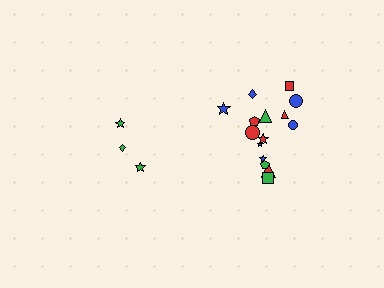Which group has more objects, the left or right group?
The right group.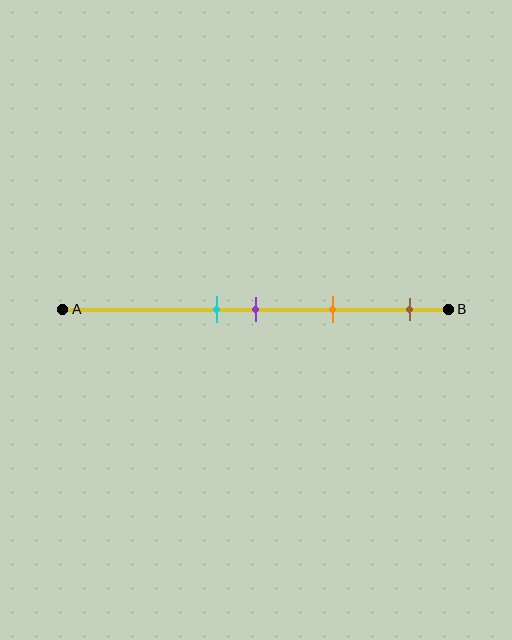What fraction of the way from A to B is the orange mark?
The orange mark is approximately 70% (0.7) of the way from A to B.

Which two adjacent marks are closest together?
The cyan and purple marks are the closest adjacent pair.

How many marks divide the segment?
There are 4 marks dividing the segment.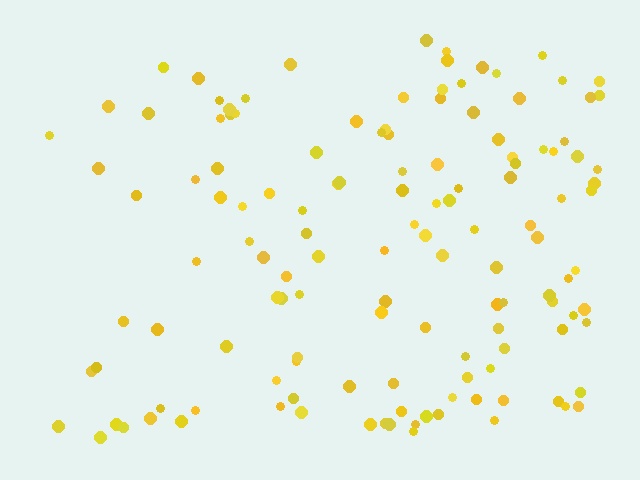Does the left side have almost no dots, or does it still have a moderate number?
Still a moderate number, just noticeably fewer than the right.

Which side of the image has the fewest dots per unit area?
The left.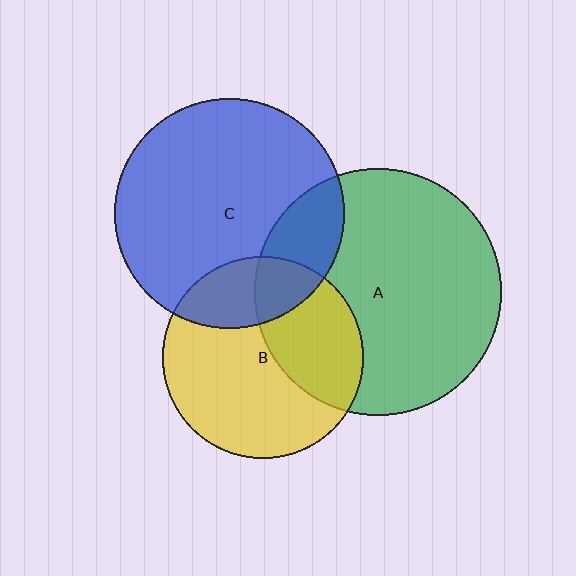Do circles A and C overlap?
Yes.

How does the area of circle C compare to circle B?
Approximately 1.3 times.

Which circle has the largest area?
Circle A (green).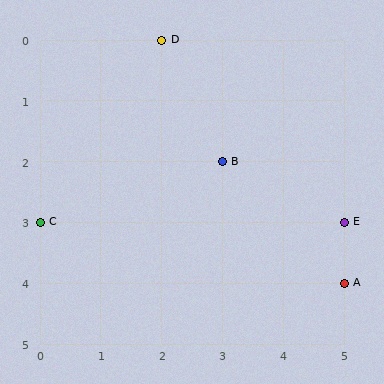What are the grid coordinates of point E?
Point E is at grid coordinates (5, 3).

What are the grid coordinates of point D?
Point D is at grid coordinates (2, 0).